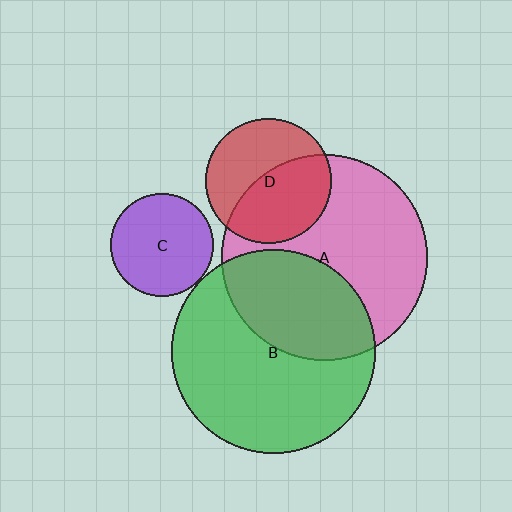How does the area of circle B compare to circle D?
Approximately 2.6 times.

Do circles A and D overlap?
Yes.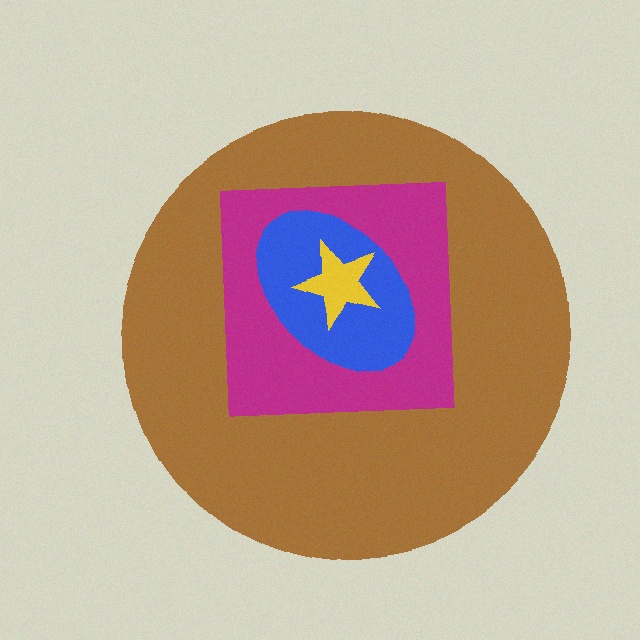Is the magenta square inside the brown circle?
Yes.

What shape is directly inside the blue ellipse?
The yellow star.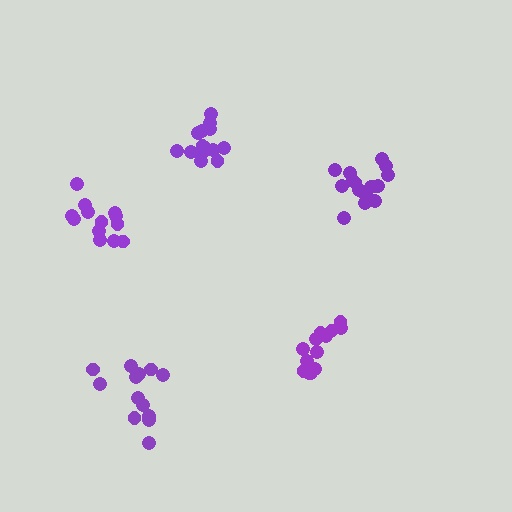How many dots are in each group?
Group 1: 13 dots, Group 2: 17 dots, Group 3: 13 dots, Group 4: 13 dots, Group 5: 14 dots (70 total).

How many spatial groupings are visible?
There are 5 spatial groupings.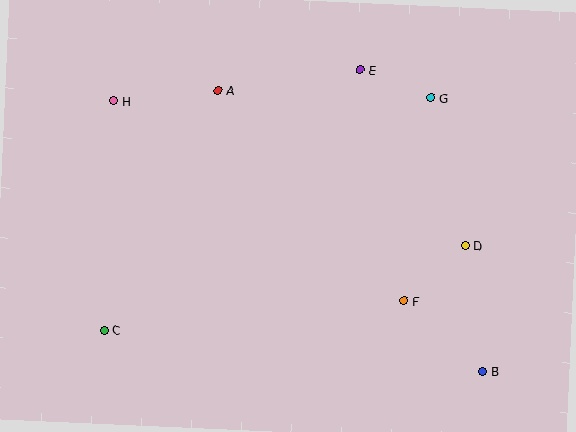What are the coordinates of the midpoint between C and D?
The midpoint between C and D is at (285, 288).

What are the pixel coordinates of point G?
Point G is at (431, 98).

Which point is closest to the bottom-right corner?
Point B is closest to the bottom-right corner.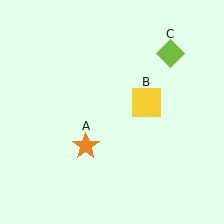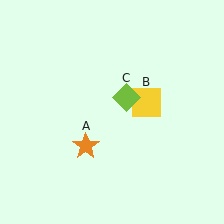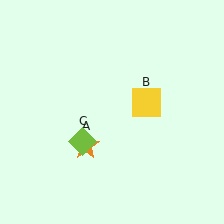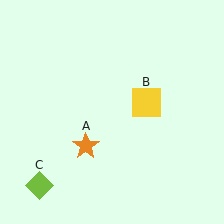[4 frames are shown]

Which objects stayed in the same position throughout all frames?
Orange star (object A) and yellow square (object B) remained stationary.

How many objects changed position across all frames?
1 object changed position: lime diamond (object C).